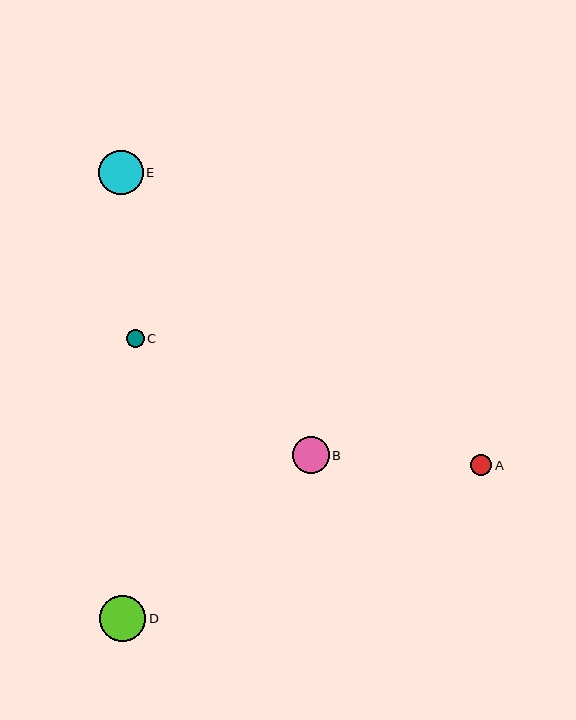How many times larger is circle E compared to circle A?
Circle E is approximately 2.1 times the size of circle A.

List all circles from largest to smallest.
From largest to smallest: D, E, B, A, C.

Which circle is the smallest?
Circle C is the smallest with a size of approximately 18 pixels.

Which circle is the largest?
Circle D is the largest with a size of approximately 46 pixels.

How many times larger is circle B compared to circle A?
Circle B is approximately 1.7 times the size of circle A.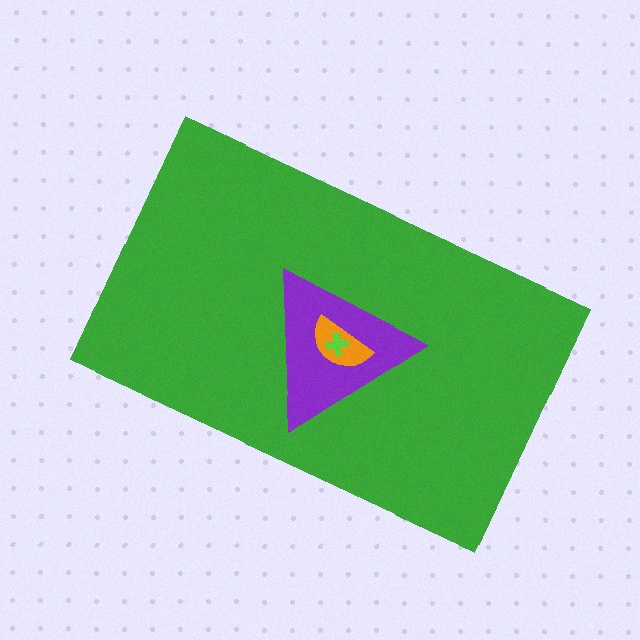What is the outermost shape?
The green rectangle.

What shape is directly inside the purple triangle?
The orange semicircle.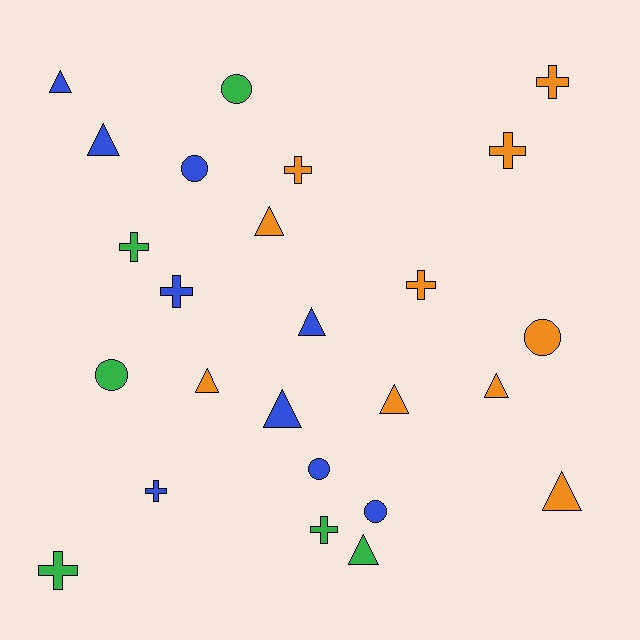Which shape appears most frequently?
Triangle, with 10 objects.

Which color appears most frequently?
Orange, with 10 objects.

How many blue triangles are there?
There are 4 blue triangles.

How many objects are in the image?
There are 25 objects.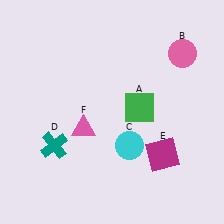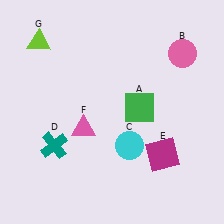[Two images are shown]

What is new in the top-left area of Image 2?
A lime triangle (G) was added in the top-left area of Image 2.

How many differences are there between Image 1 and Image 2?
There is 1 difference between the two images.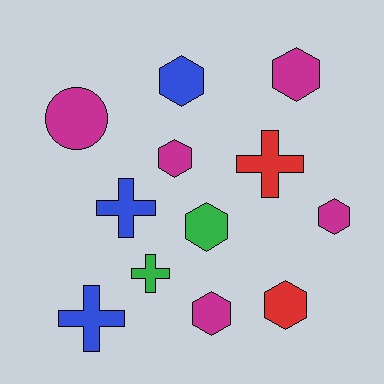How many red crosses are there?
There is 1 red cross.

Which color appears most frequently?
Magenta, with 5 objects.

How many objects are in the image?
There are 12 objects.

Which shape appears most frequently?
Hexagon, with 7 objects.